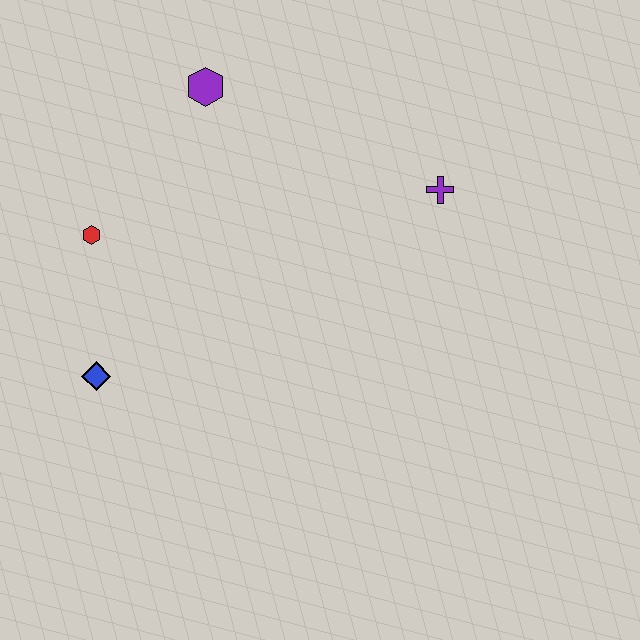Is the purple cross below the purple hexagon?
Yes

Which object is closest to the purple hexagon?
The red hexagon is closest to the purple hexagon.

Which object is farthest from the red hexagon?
The purple cross is farthest from the red hexagon.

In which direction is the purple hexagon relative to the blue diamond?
The purple hexagon is above the blue diamond.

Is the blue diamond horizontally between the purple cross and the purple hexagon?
No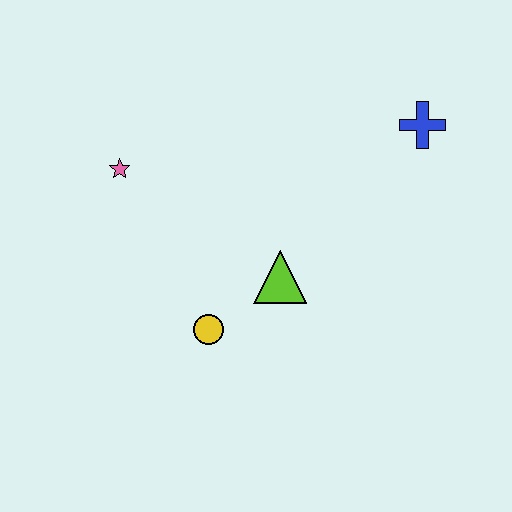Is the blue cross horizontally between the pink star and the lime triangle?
No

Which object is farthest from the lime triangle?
The blue cross is farthest from the lime triangle.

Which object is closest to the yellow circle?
The lime triangle is closest to the yellow circle.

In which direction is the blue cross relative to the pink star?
The blue cross is to the right of the pink star.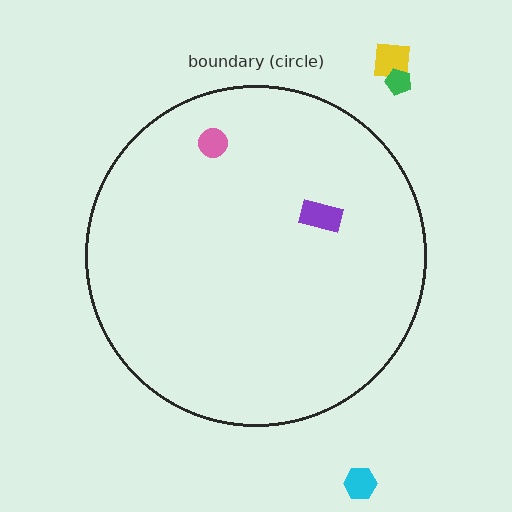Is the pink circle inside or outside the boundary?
Inside.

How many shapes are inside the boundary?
2 inside, 3 outside.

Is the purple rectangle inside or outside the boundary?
Inside.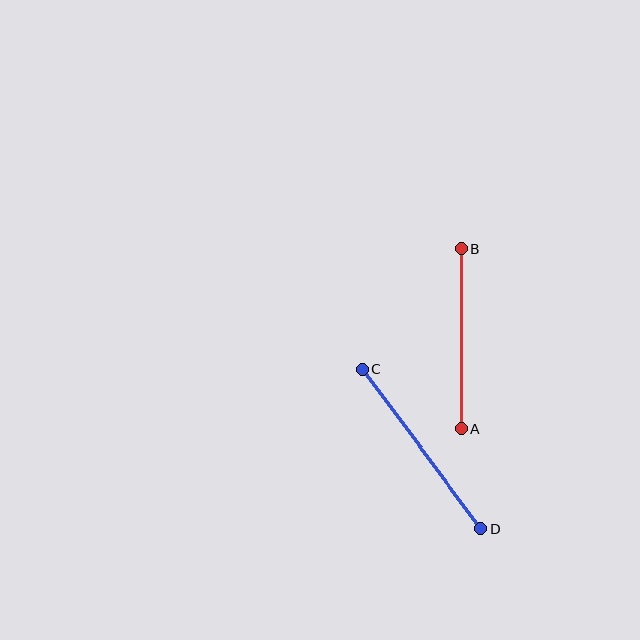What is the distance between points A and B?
The distance is approximately 180 pixels.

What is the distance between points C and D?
The distance is approximately 198 pixels.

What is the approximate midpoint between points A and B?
The midpoint is at approximately (461, 338) pixels.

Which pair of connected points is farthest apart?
Points C and D are farthest apart.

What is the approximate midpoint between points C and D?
The midpoint is at approximately (422, 449) pixels.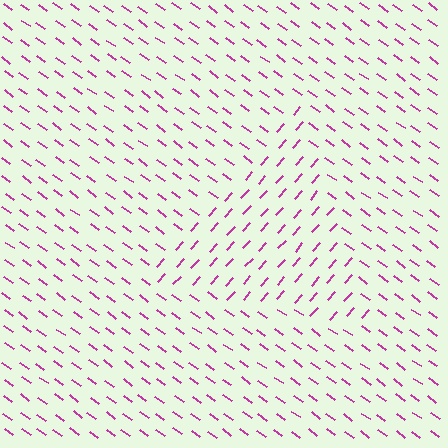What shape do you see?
I see a triangle.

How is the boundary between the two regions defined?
The boundary is defined purely by a change in line orientation (approximately 84 degrees difference). All lines are the same color and thickness.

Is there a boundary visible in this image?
Yes, there is a texture boundary formed by a change in line orientation.